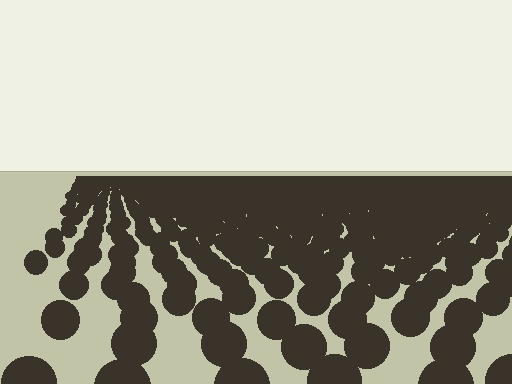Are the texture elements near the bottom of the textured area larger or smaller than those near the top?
Larger. Near the bottom, elements are closer to the viewer and appear at a bigger on-screen size.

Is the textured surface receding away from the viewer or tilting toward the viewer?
The surface is receding away from the viewer. Texture elements get smaller and denser toward the top.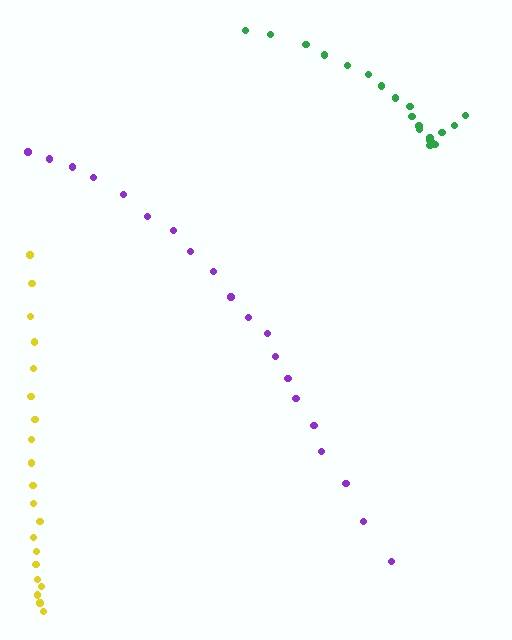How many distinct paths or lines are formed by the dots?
There are 3 distinct paths.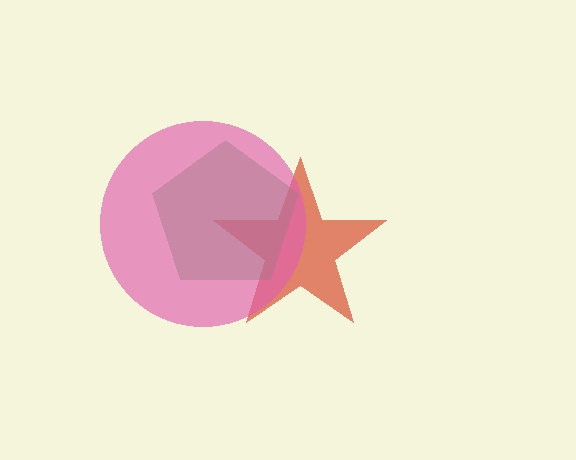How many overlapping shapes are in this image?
There are 3 overlapping shapes in the image.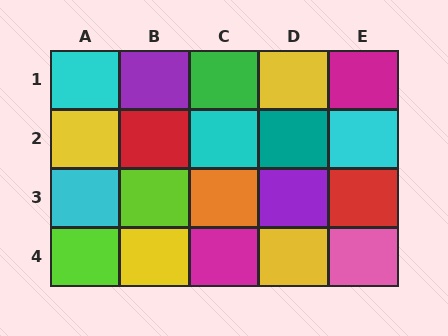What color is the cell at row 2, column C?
Cyan.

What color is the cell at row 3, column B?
Lime.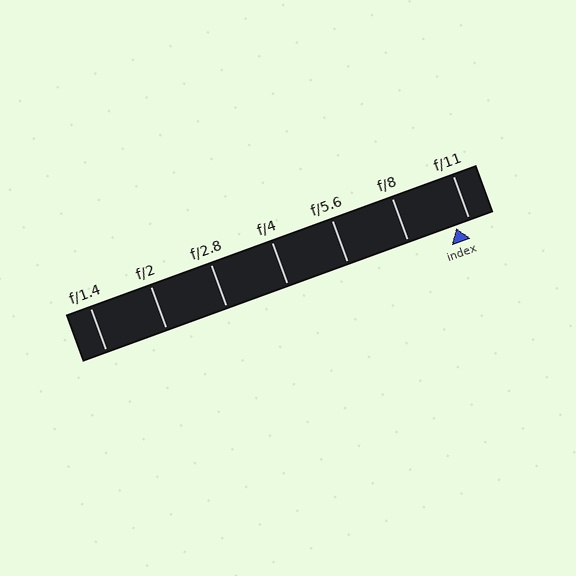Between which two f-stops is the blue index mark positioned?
The index mark is between f/8 and f/11.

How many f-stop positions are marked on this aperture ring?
There are 7 f-stop positions marked.